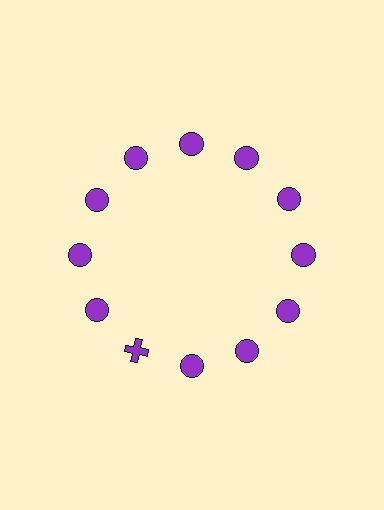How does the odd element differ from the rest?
It has a different shape: cross instead of circle.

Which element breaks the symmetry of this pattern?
The purple cross at roughly the 7 o'clock position breaks the symmetry. All other shapes are purple circles.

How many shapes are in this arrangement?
There are 12 shapes arranged in a ring pattern.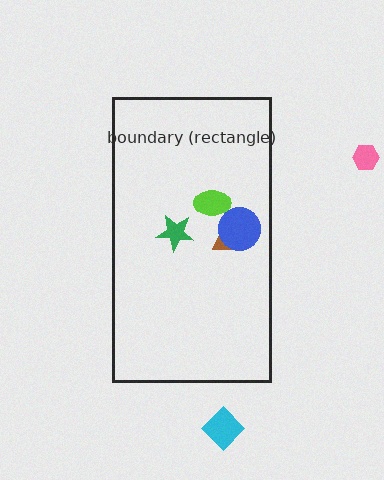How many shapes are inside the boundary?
4 inside, 2 outside.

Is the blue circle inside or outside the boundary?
Inside.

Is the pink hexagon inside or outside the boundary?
Outside.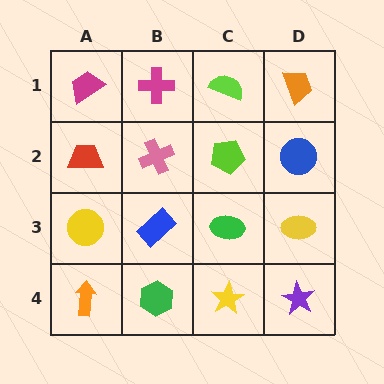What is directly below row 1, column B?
A pink cross.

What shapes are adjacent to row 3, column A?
A red trapezoid (row 2, column A), an orange arrow (row 4, column A), a blue rectangle (row 3, column B).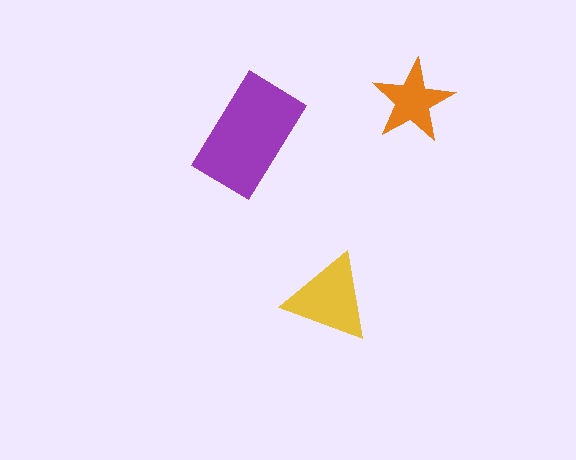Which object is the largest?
The purple rectangle.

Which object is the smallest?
The orange star.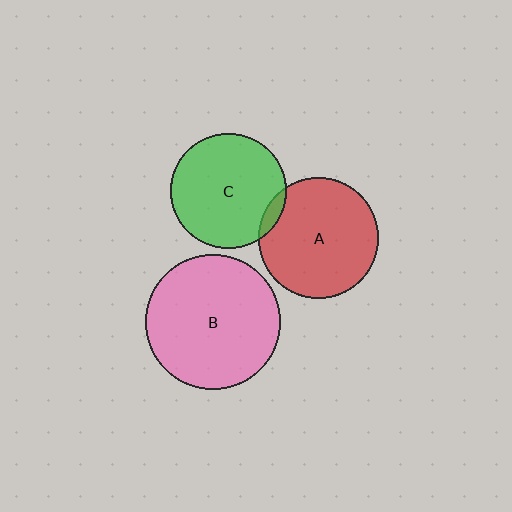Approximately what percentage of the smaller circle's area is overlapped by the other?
Approximately 5%.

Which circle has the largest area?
Circle B (pink).